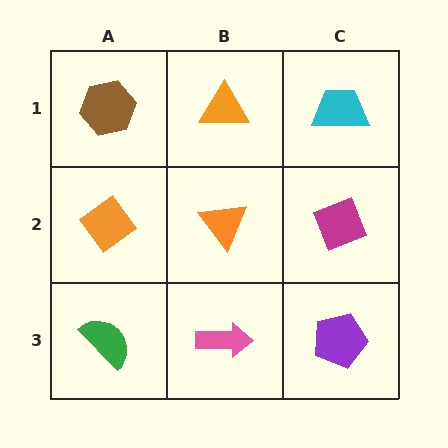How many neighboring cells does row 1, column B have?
3.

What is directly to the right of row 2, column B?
A magenta diamond.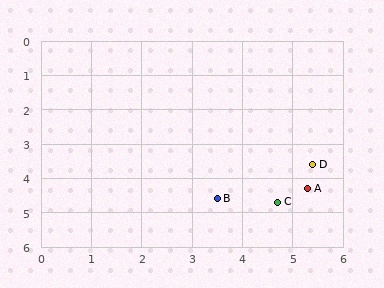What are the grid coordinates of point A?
Point A is at approximately (5.3, 4.3).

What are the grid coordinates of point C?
Point C is at approximately (4.7, 4.7).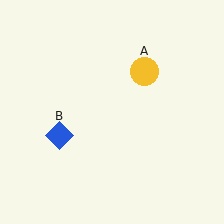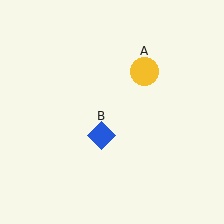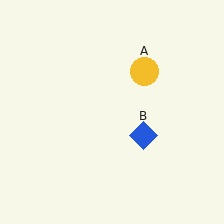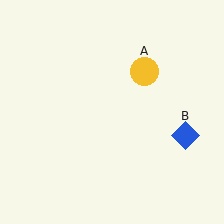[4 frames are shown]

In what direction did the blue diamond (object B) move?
The blue diamond (object B) moved right.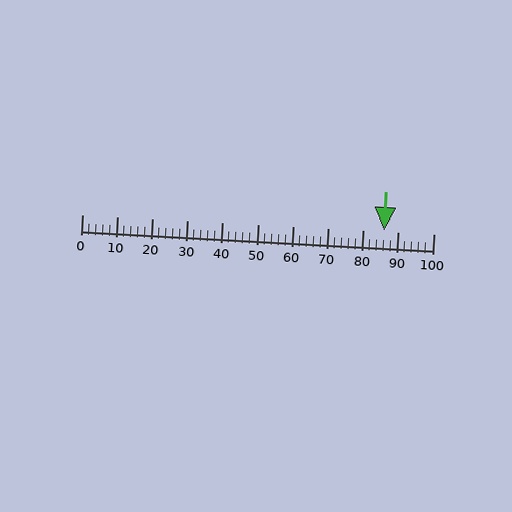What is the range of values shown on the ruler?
The ruler shows values from 0 to 100.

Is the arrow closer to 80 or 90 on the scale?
The arrow is closer to 90.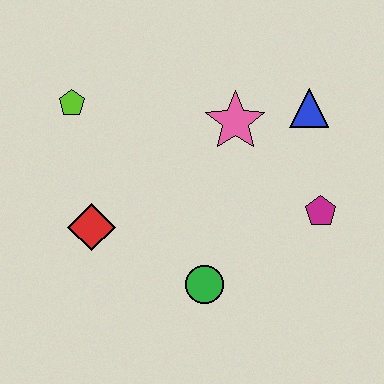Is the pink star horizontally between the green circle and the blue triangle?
Yes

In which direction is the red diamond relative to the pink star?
The red diamond is to the left of the pink star.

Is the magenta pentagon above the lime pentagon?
No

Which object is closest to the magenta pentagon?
The blue triangle is closest to the magenta pentagon.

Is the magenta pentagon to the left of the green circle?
No